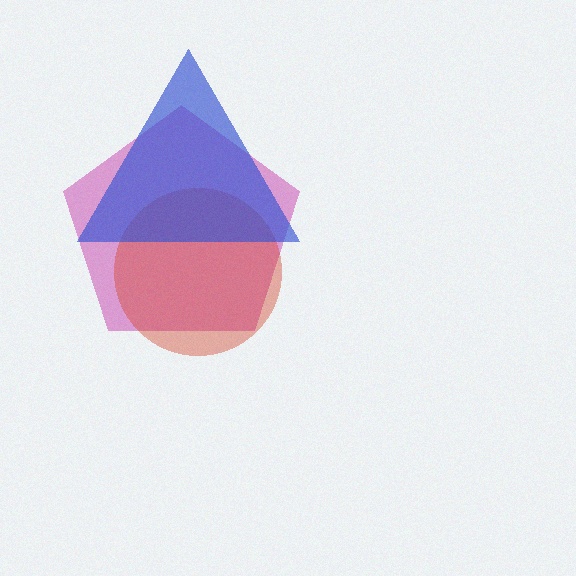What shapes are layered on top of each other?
The layered shapes are: a magenta pentagon, a red circle, a blue triangle.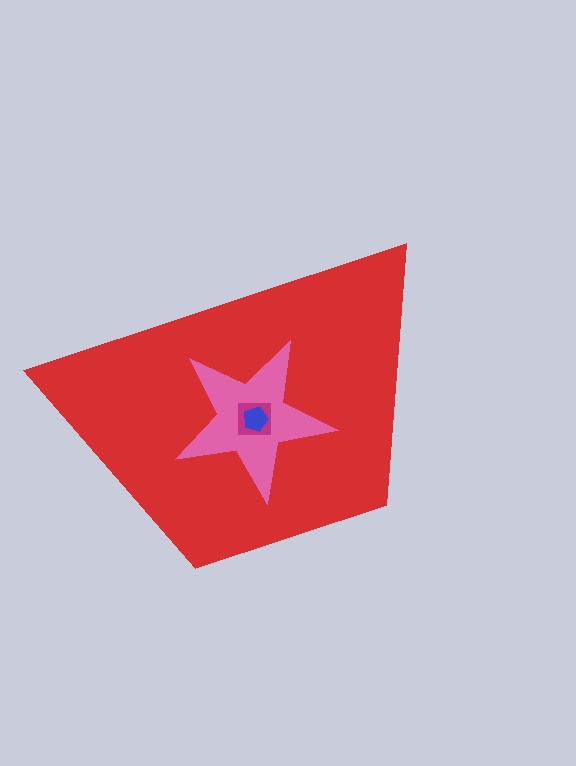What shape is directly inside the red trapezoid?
The pink star.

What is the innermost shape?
The blue pentagon.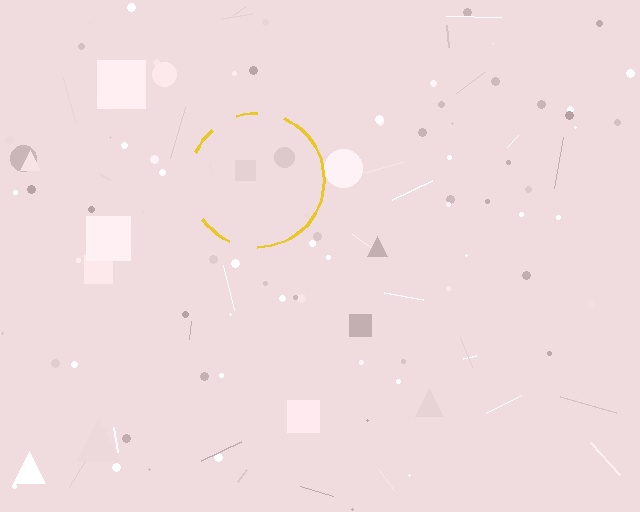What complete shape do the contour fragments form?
The contour fragments form a circle.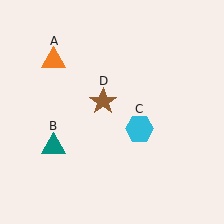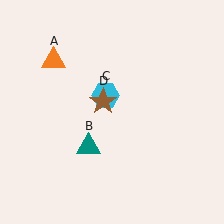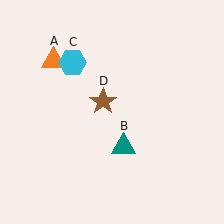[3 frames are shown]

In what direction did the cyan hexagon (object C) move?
The cyan hexagon (object C) moved up and to the left.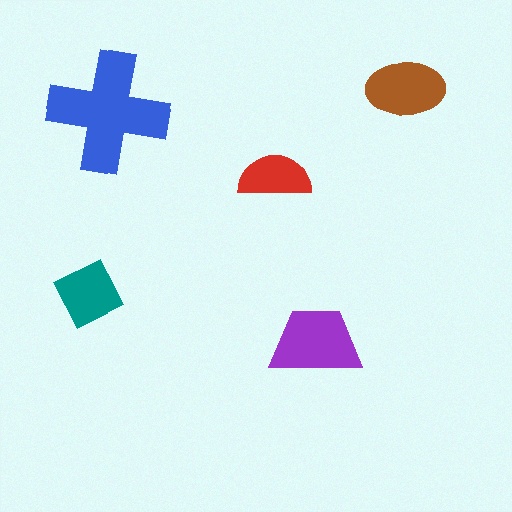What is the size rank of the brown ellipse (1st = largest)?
3rd.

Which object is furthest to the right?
The brown ellipse is rightmost.